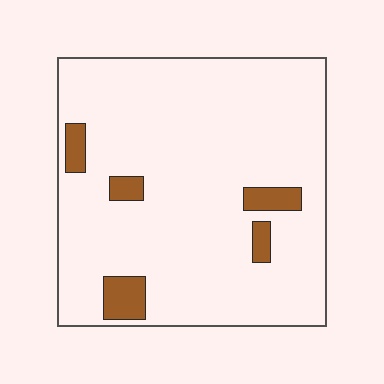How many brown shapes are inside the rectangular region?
5.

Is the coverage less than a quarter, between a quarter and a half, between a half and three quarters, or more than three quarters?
Less than a quarter.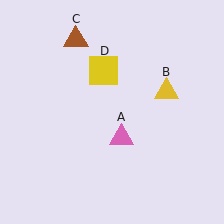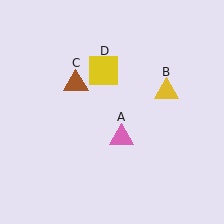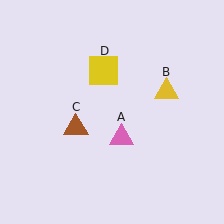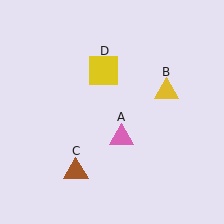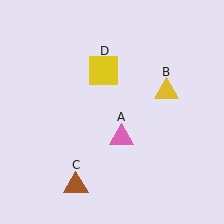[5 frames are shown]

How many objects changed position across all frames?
1 object changed position: brown triangle (object C).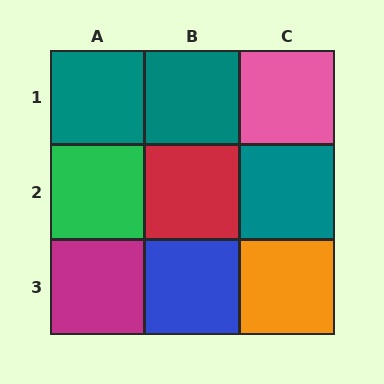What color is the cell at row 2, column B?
Red.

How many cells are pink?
1 cell is pink.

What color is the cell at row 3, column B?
Blue.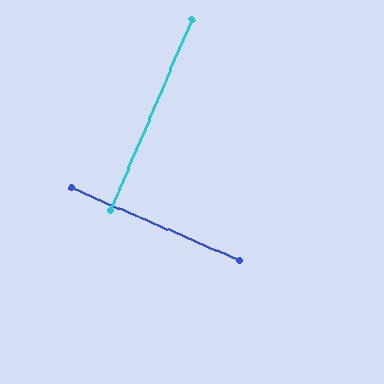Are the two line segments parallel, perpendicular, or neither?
Perpendicular — they meet at approximately 90°.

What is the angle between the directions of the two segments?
Approximately 90 degrees.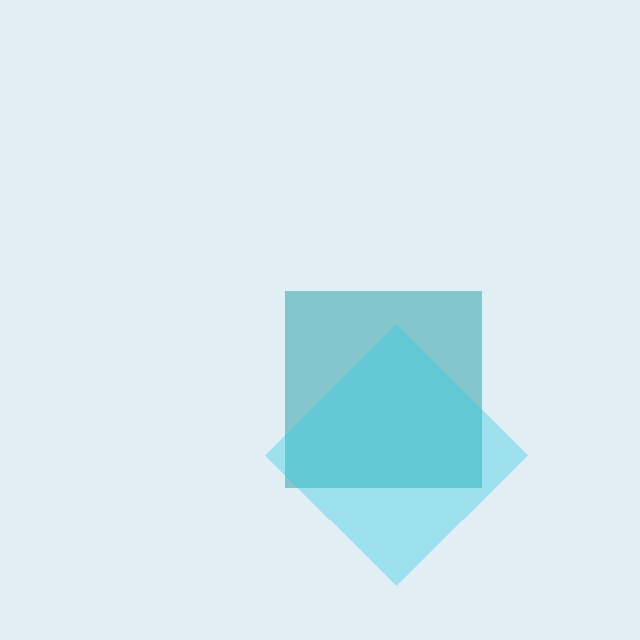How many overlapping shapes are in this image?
There are 2 overlapping shapes in the image.